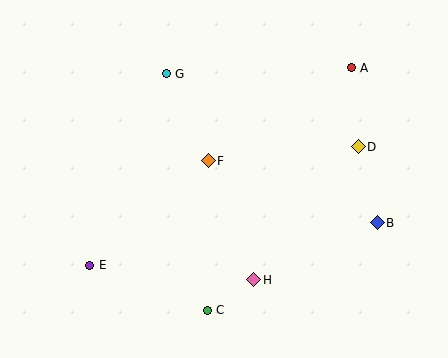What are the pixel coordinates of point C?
Point C is at (207, 310).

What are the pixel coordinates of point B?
Point B is at (377, 223).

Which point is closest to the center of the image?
Point F at (208, 161) is closest to the center.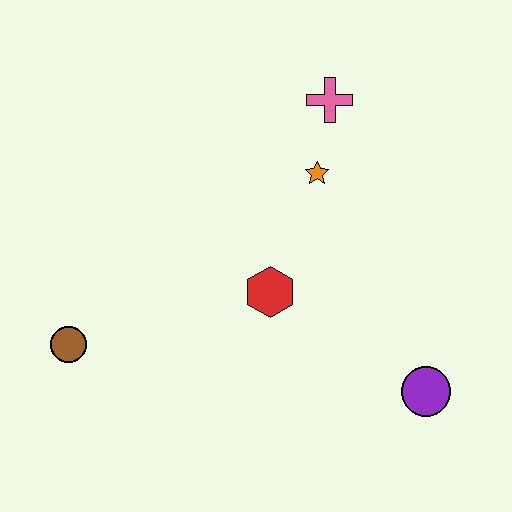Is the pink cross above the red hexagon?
Yes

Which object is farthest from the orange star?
The brown circle is farthest from the orange star.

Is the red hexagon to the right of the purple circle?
No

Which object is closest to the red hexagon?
The orange star is closest to the red hexagon.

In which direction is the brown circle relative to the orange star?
The brown circle is to the left of the orange star.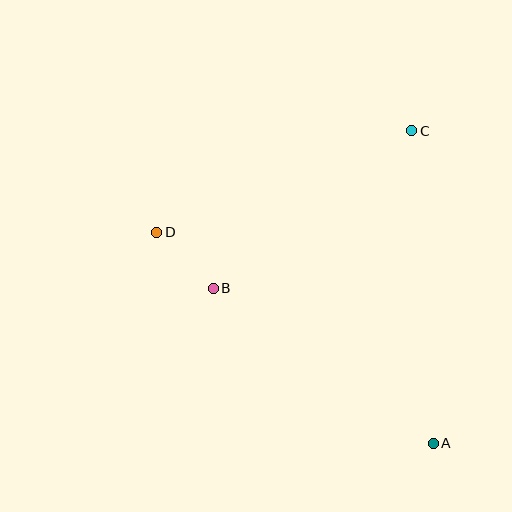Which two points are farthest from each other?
Points A and D are farthest from each other.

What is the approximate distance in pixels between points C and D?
The distance between C and D is approximately 275 pixels.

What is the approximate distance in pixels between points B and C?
The distance between B and C is approximately 254 pixels.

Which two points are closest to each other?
Points B and D are closest to each other.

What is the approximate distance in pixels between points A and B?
The distance between A and B is approximately 269 pixels.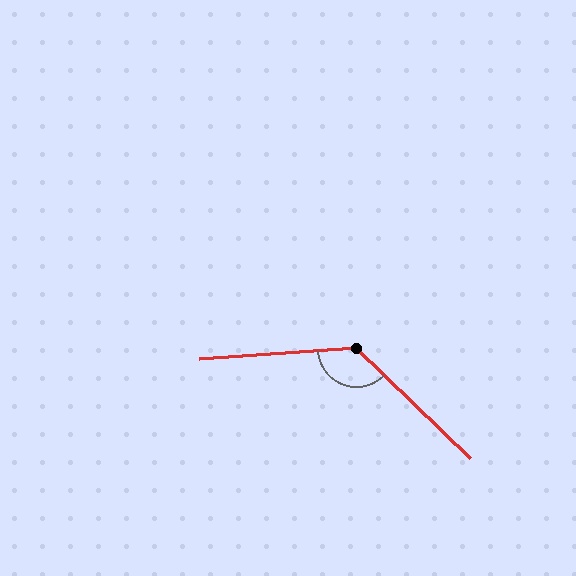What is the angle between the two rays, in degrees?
Approximately 132 degrees.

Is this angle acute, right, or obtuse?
It is obtuse.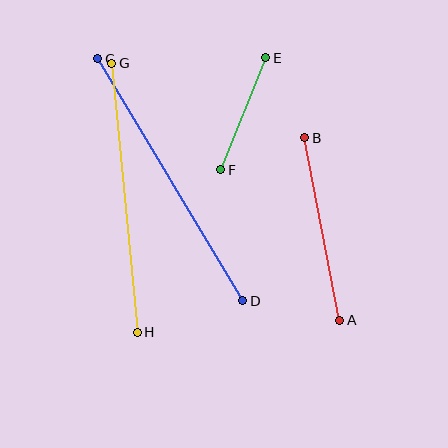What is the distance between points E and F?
The distance is approximately 121 pixels.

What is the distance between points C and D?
The distance is approximately 282 pixels.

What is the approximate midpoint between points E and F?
The midpoint is at approximately (243, 114) pixels.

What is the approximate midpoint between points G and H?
The midpoint is at approximately (124, 198) pixels.